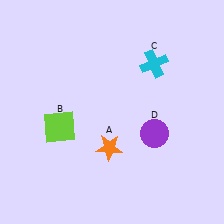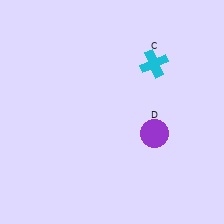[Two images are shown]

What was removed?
The lime square (B), the orange star (A) were removed in Image 2.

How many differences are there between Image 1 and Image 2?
There are 2 differences between the two images.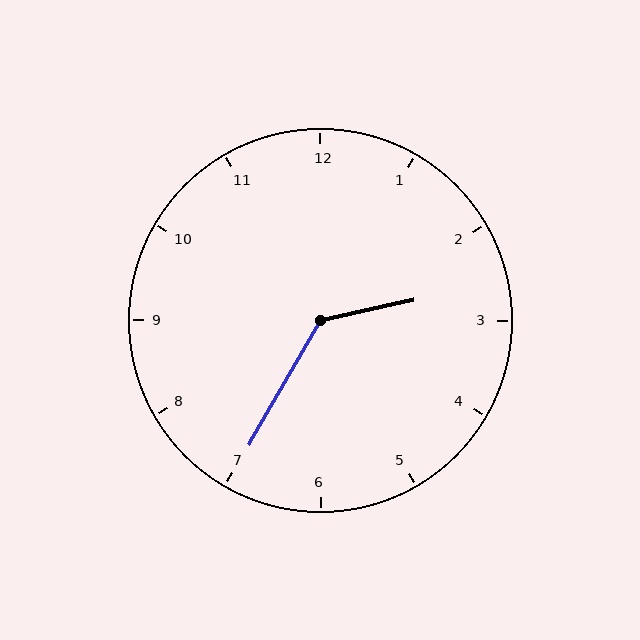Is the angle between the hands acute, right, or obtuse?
It is obtuse.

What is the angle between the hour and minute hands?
Approximately 132 degrees.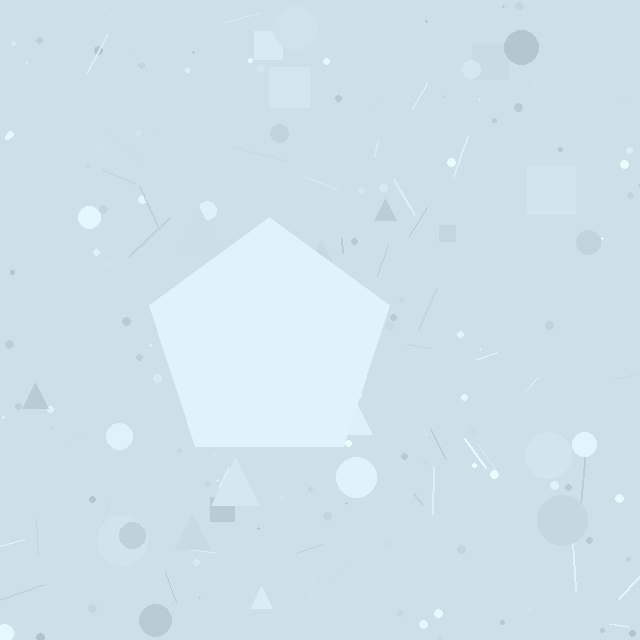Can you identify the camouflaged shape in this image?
The camouflaged shape is a pentagon.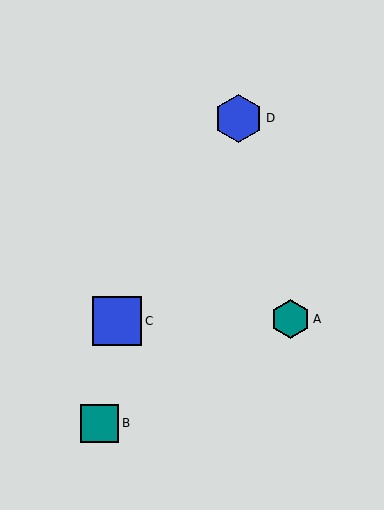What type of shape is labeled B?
Shape B is a teal square.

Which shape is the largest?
The blue square (labeled C) is the largest.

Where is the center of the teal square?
The center of the teal square is at (100, 423).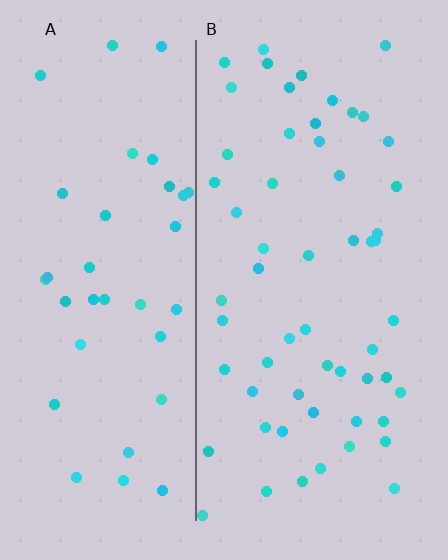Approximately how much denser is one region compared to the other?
Approximately 1.5× — region B over region A.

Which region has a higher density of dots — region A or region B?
B (the right).